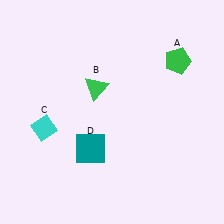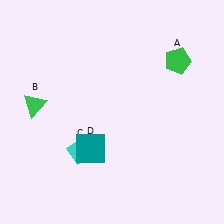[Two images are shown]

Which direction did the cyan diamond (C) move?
The cyan diamond (C) moved right.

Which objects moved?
The objects that moved are: the green triangle (B), the cyan diamond (C).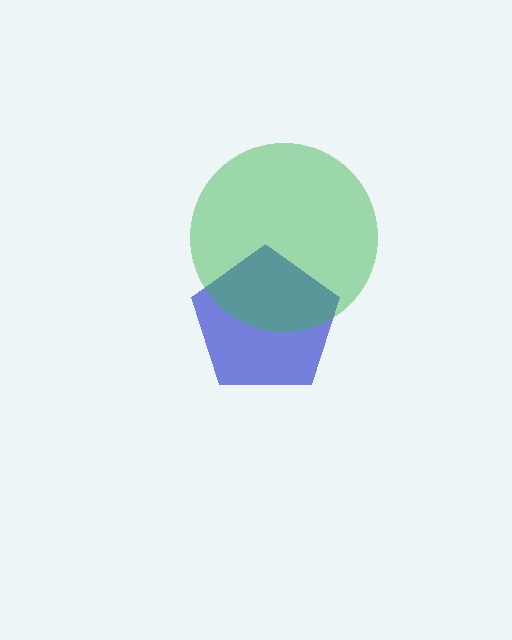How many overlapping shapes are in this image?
There are 2 overlapping shapes in the image.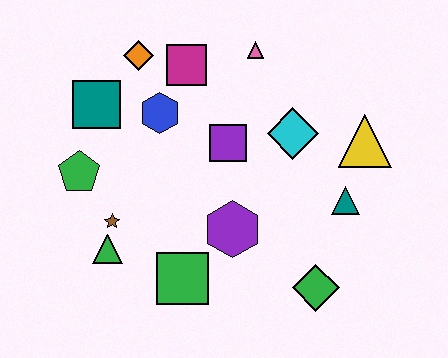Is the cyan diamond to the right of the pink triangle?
Yes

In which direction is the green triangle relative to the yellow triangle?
The green triangle is to the left of the yellow triangle.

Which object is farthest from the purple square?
The green diamond is farthest from the purple square.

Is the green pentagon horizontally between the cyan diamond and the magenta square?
No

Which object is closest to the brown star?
The green triangle is closest to the brown star.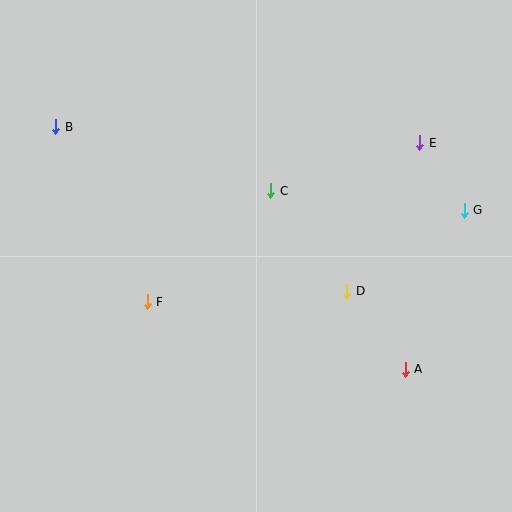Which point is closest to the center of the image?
Point C at (271, 191) is closest to the center.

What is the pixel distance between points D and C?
The distance between D and C is 126 pixels.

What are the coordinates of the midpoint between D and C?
The midpoint between D and C is at (309, 241).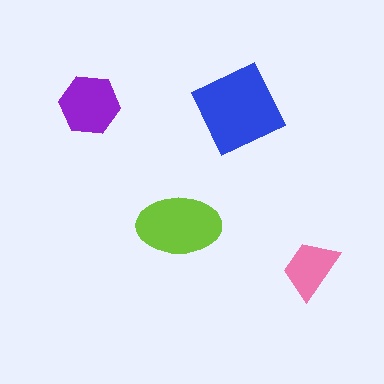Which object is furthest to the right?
The pink trapezoid is rightmost.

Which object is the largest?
The blue diamond.